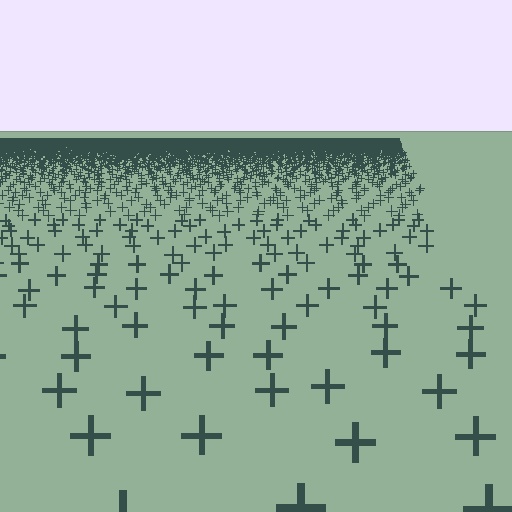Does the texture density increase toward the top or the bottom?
Density increases toward the top.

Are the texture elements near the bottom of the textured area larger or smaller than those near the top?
Larger. Near the bottom, elements are closer to the viewer and appear at a bigger on-screen size.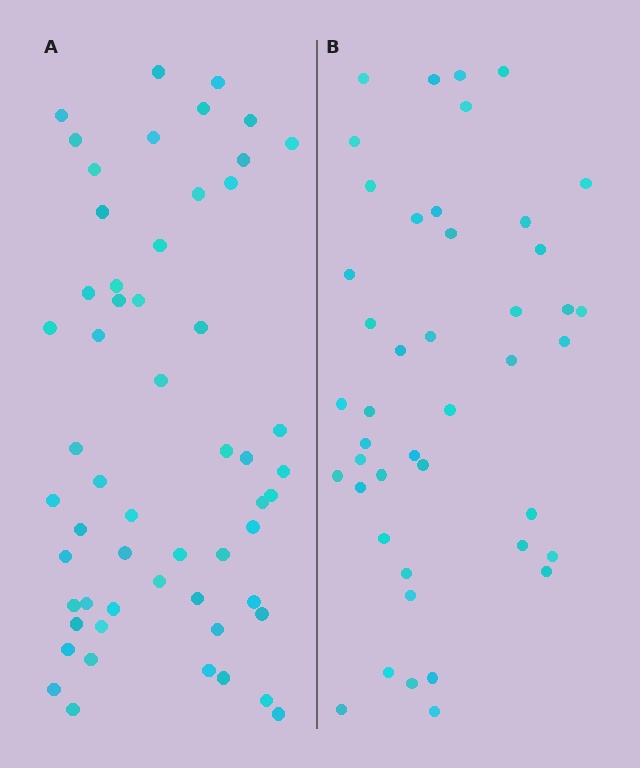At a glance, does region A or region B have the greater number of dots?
Region A (the left region) has more dots.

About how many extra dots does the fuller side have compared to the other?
Region A has roughly 12 or so more dots than region B.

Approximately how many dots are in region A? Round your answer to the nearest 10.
About 60 dots. (The exact count is 56, which rounds to 60.)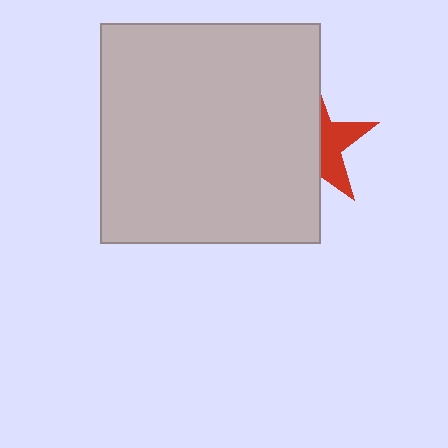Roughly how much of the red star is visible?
A small part of it is visible (roughly 38%).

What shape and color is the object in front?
The object in front is a light gray square.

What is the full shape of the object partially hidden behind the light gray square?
The partially hidden object is a red star.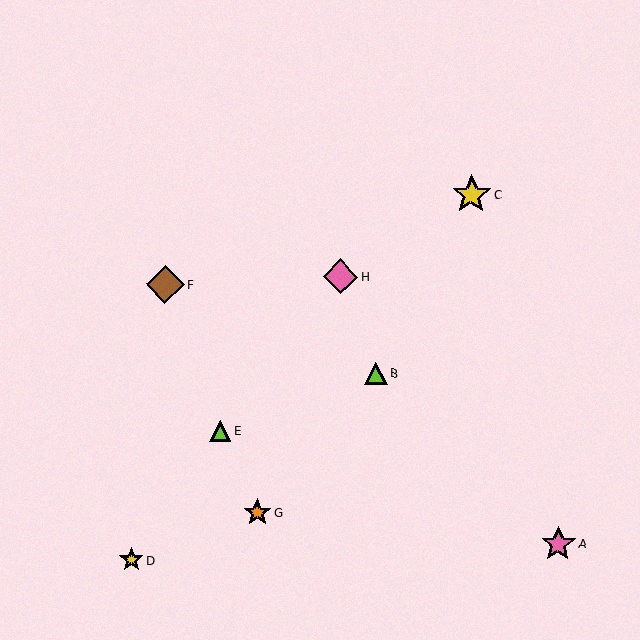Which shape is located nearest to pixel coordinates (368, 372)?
The lime triangle (labeled B) at (376, 373) is nearest to that location.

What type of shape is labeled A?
Shape A is a pink star.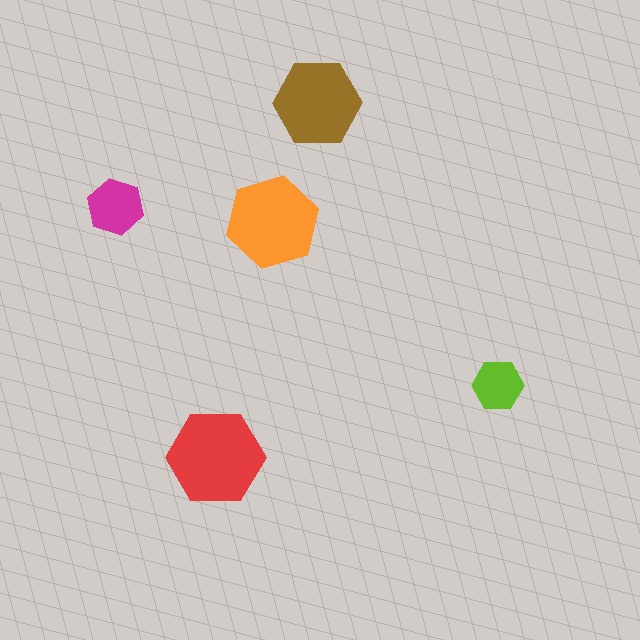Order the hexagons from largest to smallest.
the red one, the orange one, the brown one, the magenta one, the lime one.